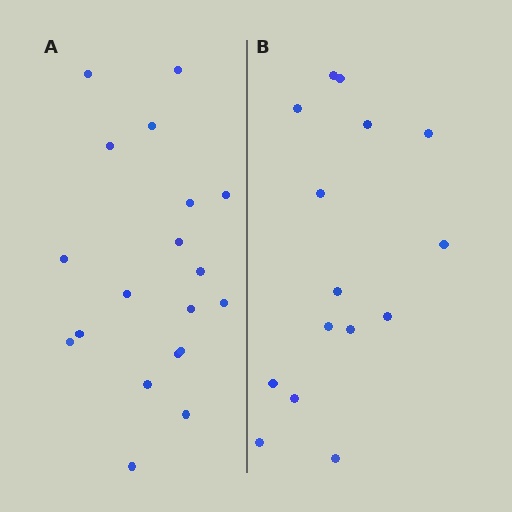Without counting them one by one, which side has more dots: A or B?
Region A (the left region) has more dots.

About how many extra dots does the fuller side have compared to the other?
Region A has about 4 more dots than region B.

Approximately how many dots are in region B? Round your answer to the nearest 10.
About 20 dots. (The exact count is 15, which rounds to 20.)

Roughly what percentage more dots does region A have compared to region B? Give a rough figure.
About 25% more.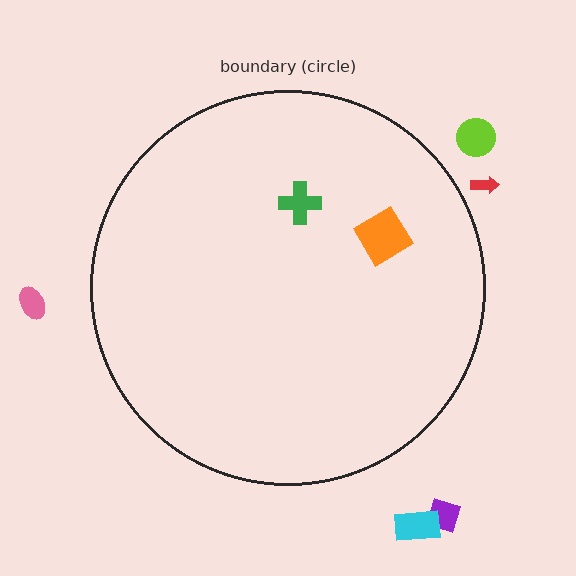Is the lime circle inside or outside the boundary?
Outside.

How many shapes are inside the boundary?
2 inside, 5 outside.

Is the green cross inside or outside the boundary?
Inside.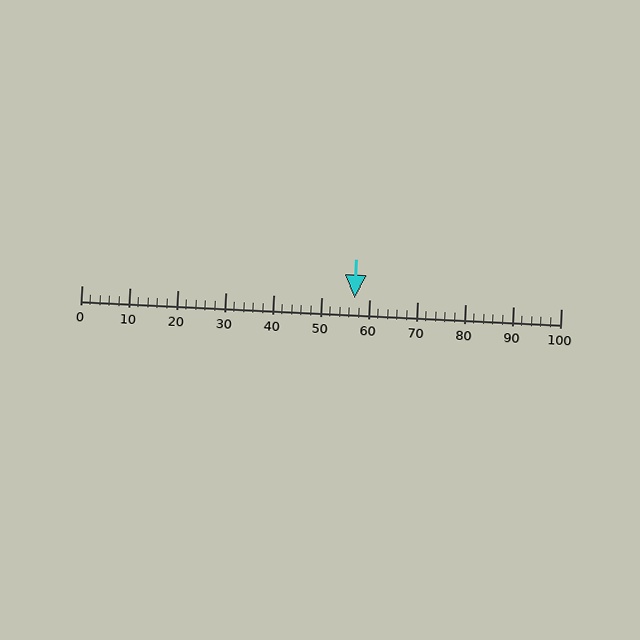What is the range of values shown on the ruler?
The ruler shows values from 0 to 100.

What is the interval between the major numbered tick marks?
The major tick marks are spaced 10 units apart.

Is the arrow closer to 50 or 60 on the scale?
The arrow is closer to 60.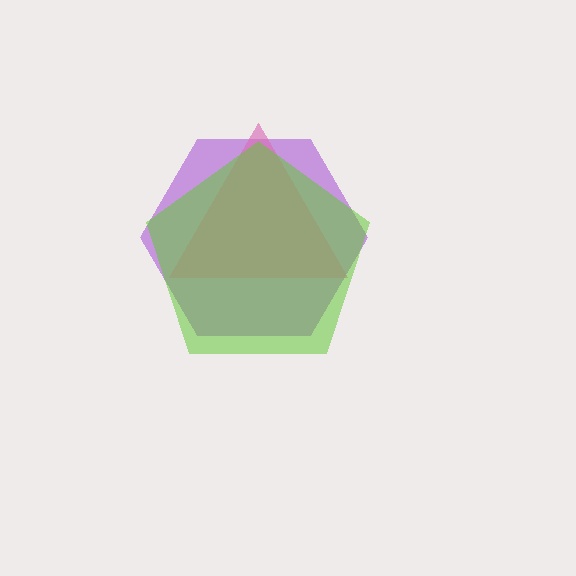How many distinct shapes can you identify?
There are 3 distinct shapes: a purple hexagon, a pink triangle, a lime pentagon.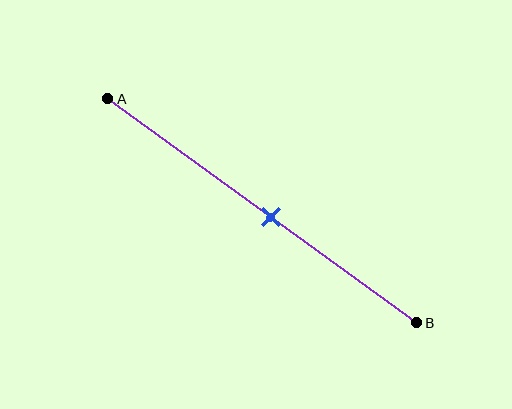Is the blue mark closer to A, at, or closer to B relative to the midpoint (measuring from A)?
The blue mark is approximately at the midpoint of segment AB.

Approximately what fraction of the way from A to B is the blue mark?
The blue mark is approximately 55% of the way from A to B.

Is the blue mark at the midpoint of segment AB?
Yes, the mark is approximately at the midpoint.